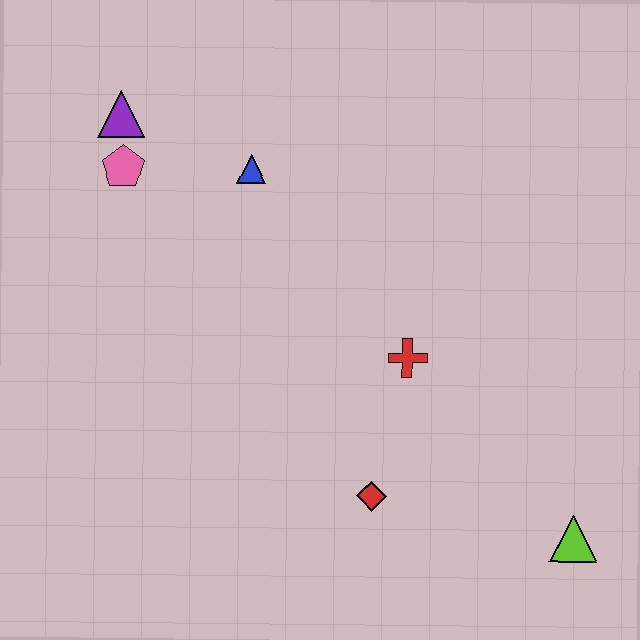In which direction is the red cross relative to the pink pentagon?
The red cross is to the right of the pink pentagon.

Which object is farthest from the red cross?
The purple triangle is farthest from the red cross.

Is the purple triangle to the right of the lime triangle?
No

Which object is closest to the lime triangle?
The red diamond is closest to the lime triangle.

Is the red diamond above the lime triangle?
Yes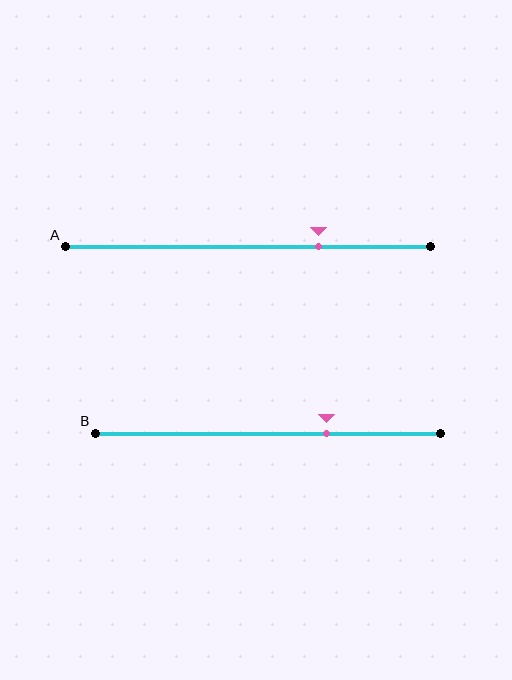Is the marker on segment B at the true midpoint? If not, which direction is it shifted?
No, the marker on segment B is shifted to the right by about 17% of the segment length.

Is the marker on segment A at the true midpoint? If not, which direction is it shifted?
No, the marker on segment A is shifted to the right by about 19% of the segment length.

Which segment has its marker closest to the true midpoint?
Segment B has its marker closest to the true midpoint.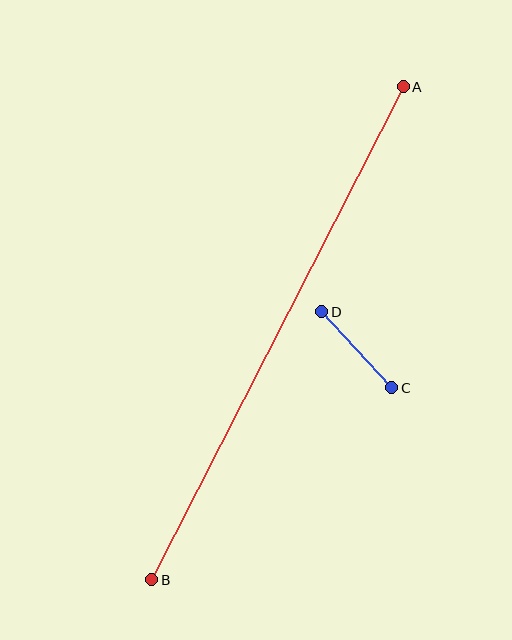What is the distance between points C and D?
The distance is approximately 104 pixels.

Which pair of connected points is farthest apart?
Points A and B are farthest apart.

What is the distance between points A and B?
The distance is approximately 554 pixels.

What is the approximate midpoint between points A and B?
The midpoint is at approximately (278, 333) pixels.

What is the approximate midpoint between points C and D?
The midpoint is at approximately (357, 350) pixels.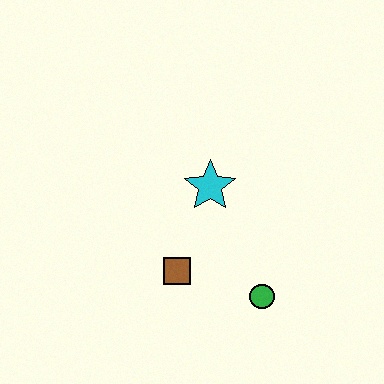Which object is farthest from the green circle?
The cyan star is farthest from the green circle.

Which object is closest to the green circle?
The brown square is closest to the green circle.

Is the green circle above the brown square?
No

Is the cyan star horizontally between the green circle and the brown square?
Yes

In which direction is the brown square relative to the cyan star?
The brown square is below the cyan star.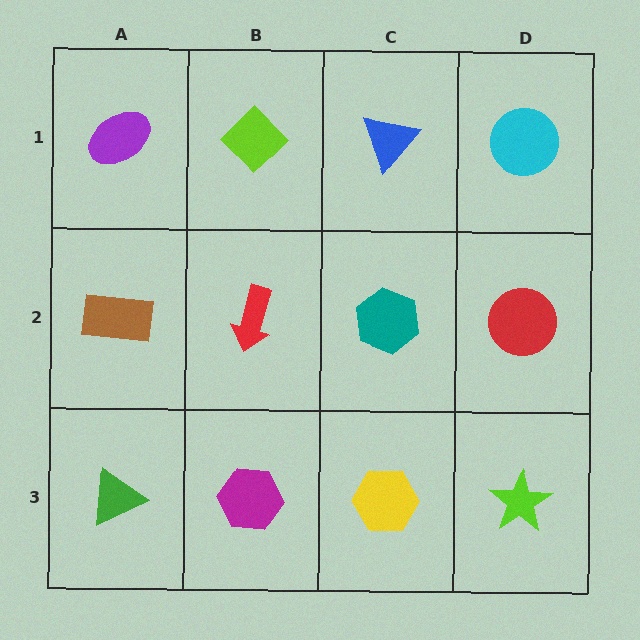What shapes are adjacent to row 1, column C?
A teal hexagon (row 2, column C), a lime diamond (row 1, column B), a cyan circle (row 1, column D).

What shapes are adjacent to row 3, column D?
A red circle (row 2, column D), a yellow hexagon (row 3, column C).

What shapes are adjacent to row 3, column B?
A red arrow (row 2, column B), a green triangle (row 3, column A), a yellow hexagon (row 3, column C).